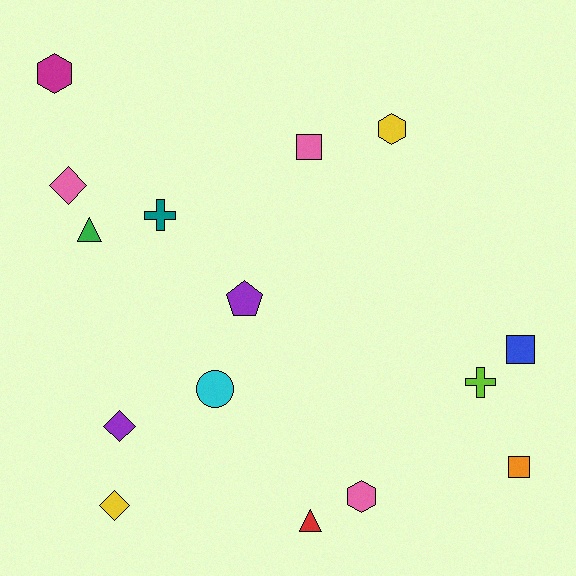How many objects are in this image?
There are 15 objects.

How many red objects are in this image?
There is 1 red object.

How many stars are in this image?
There are no stars.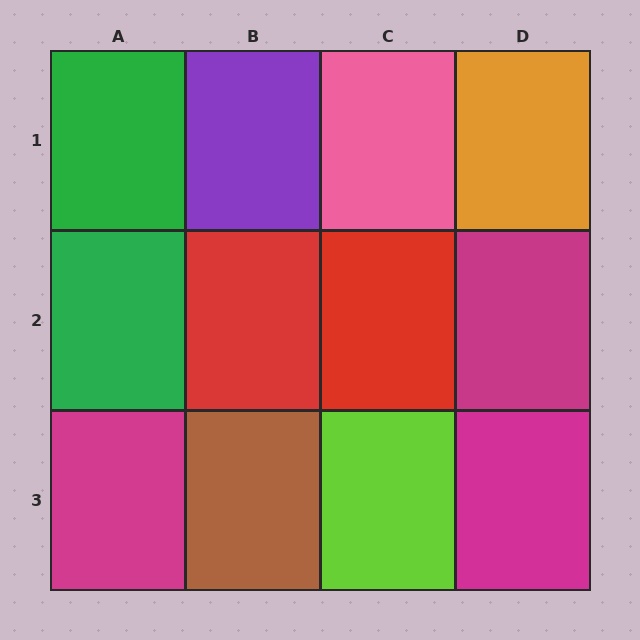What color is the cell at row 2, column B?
Red.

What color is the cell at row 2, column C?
Red.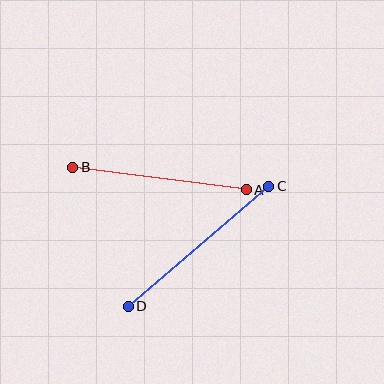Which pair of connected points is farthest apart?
Points C and D are farthest apart.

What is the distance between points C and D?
The distance is approximately 185 pixels.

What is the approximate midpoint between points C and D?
The midpoint is at approximately (198, 246) pixels.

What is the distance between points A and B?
The distance is approximately 175 pixels.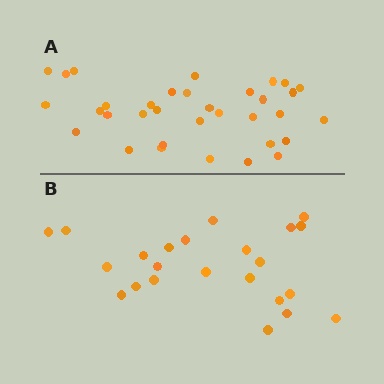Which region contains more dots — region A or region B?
Region A (the top region) has more dots.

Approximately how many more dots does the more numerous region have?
Region A has roughly 12 or so more dots than region B.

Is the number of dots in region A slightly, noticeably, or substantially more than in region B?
Region A has substantially more. The ratio is roughly 1.5 to 1.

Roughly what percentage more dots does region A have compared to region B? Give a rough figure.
About 50% more.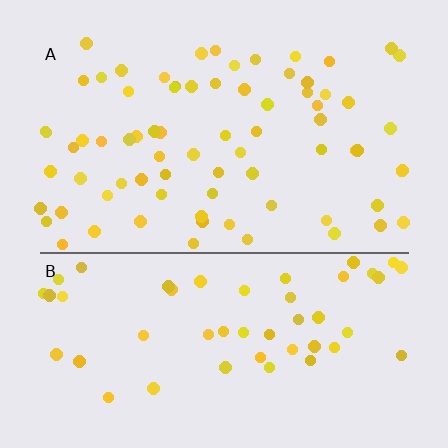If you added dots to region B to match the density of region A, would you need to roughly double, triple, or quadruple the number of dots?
Approximately double.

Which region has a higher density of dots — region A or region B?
A (the top).